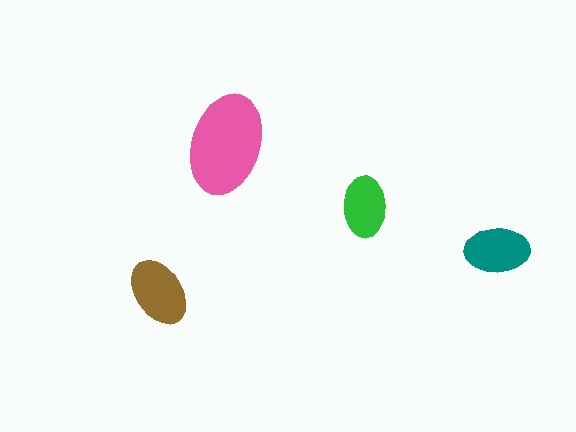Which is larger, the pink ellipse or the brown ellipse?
The pink one.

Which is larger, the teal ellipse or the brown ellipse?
The brown one.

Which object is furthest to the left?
The brown ellipse is leftmost.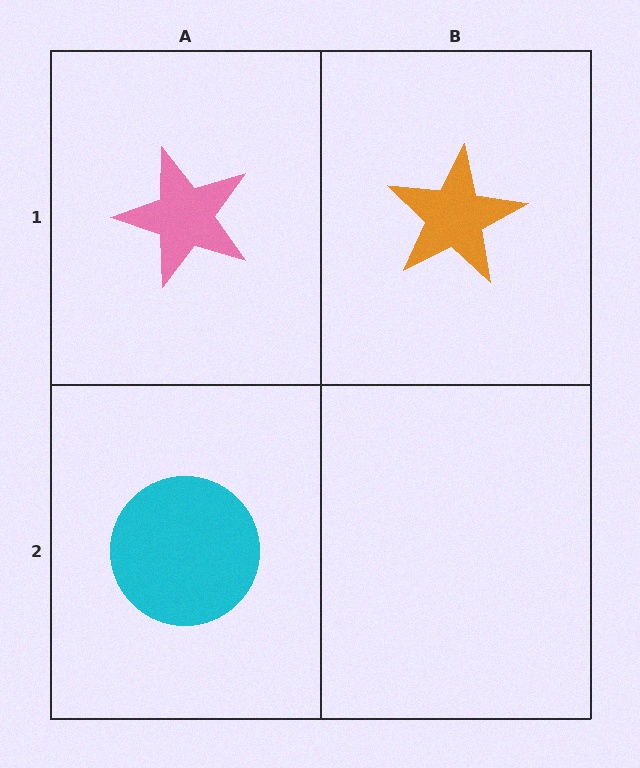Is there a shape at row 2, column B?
No, that cell is empty.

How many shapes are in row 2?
1 shape.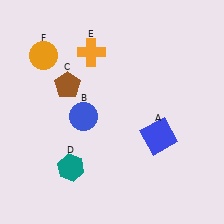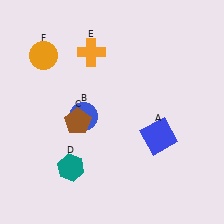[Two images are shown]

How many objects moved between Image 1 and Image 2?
1 object moved between the two images.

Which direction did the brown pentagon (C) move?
The brown pentagon (C) moved down.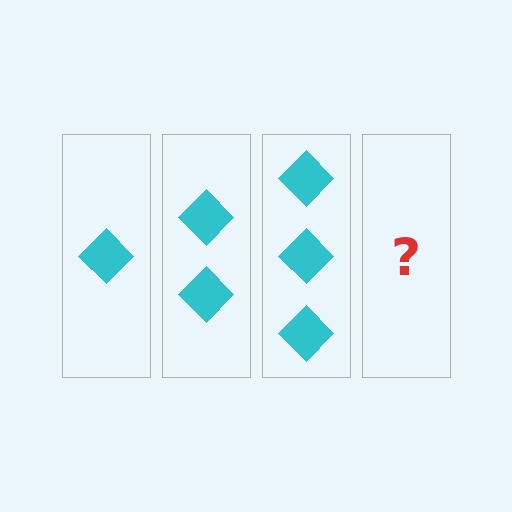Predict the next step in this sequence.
The next step is 4 diamonds.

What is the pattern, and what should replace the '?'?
The pattern is that each step adds one more diamond. The '?' should be 4 diamonds.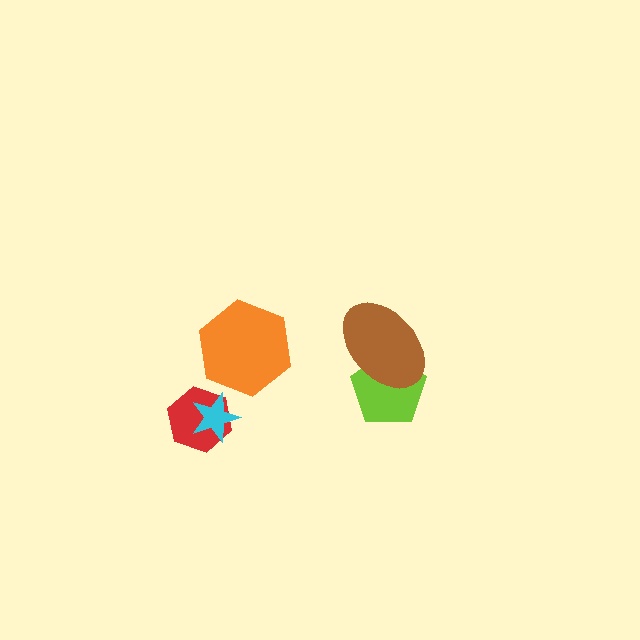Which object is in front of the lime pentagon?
The brown ellipse is in front of the lime pentagon.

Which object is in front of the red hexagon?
The cyan star is in front of the red hexagon.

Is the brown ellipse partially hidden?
No, no other shape covers it.